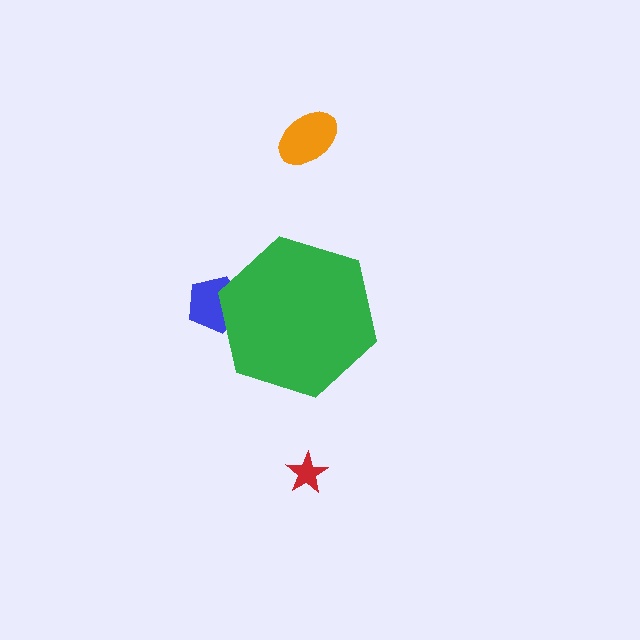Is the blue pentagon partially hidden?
Yes, the blue pentagon is partially hidden behind the green hexagon.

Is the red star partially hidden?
No, the red star is fully visible.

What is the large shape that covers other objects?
A green hexagon.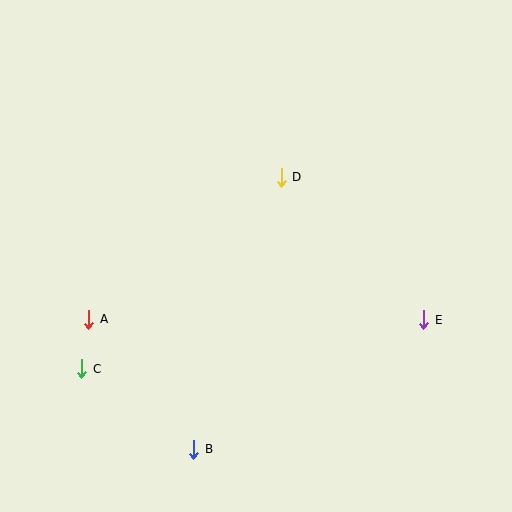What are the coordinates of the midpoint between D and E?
The midpoint between D and E is at (353, 248).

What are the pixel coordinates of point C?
Point C is at (82, 369).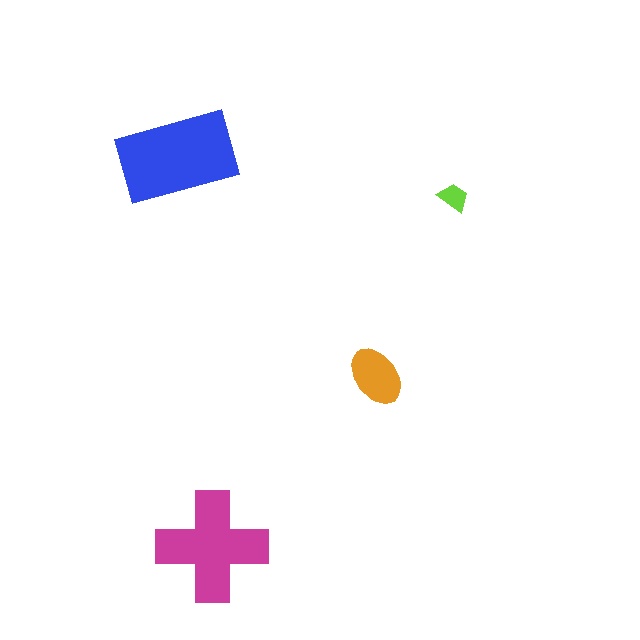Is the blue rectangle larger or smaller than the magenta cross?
Larger.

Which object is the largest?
The blue rectangle.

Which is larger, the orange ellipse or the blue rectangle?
The blue rectangle.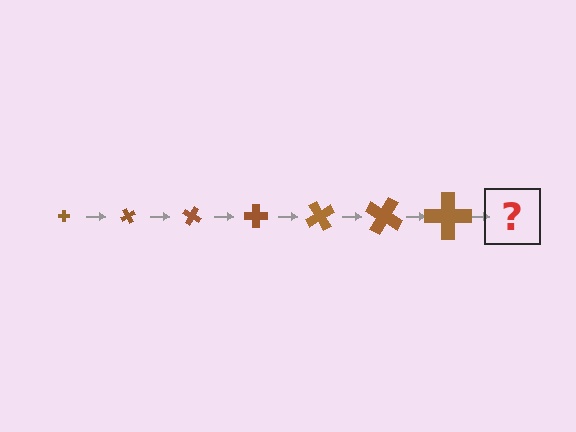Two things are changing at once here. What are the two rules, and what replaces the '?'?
The two rules are that the cross grows larger each step and it rotates 60 degrees each step. The '?' should be a cross, larger than the previous one and rotated 420 degrees from the start.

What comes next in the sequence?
The next element should be a cross, larger than the previous one and rotated 420 degrees from the start.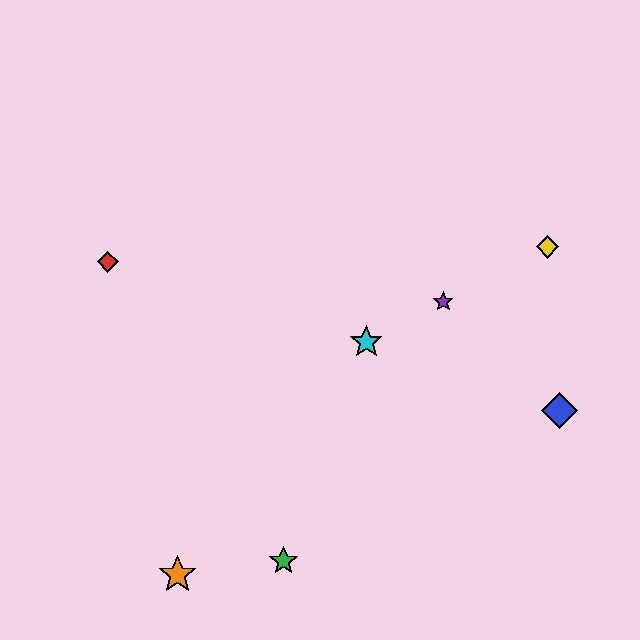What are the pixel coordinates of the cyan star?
The cyan star is at (366, 342).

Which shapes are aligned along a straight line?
The yellow diamond, the purple star, the cyan star are aligned along a straight line.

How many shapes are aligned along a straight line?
3 shapes (the yellow diamond, the purple star, the cyan star) are aligned along a straight line.